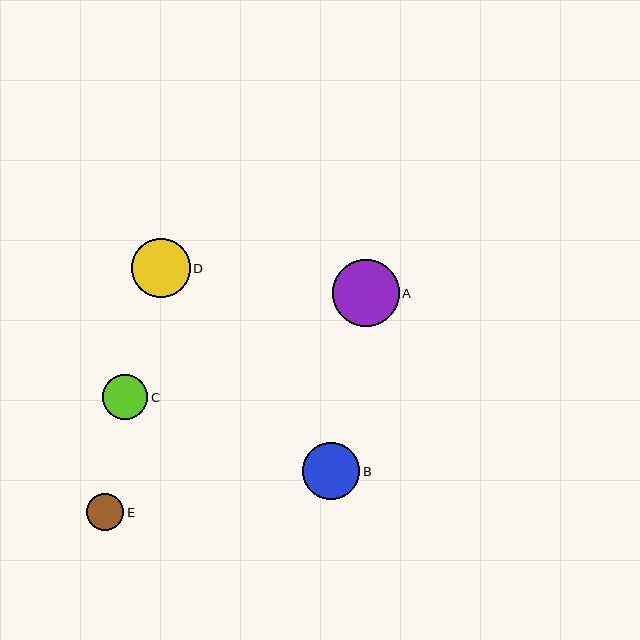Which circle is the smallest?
Circle E is the smallest with a size of approximately 37 pixels.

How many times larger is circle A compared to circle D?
Circle A is approximately 1.1 times the size of circle D.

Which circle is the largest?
Circle A is the largest with a size of approximately 67 pixels.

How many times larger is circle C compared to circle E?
Circle C is approximately 1.2 times the size of circle E.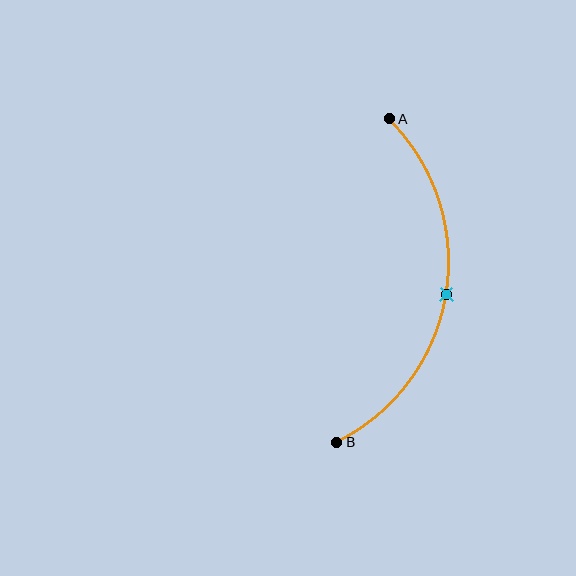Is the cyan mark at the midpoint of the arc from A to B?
Yes. The cyan mark lies on the arc at equal arc-length from both A and B — it is the arc midpoint.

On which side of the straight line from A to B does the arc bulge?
The arc bulges to the right of the straight line connecting A and B.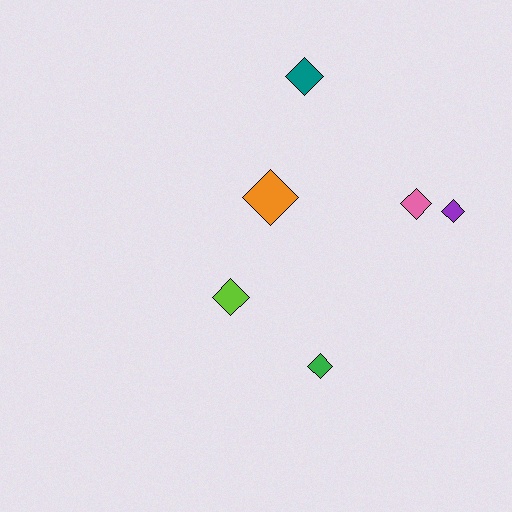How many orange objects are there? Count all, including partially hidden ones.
There is 1 orange object.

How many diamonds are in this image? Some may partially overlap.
There are 6 diamonds.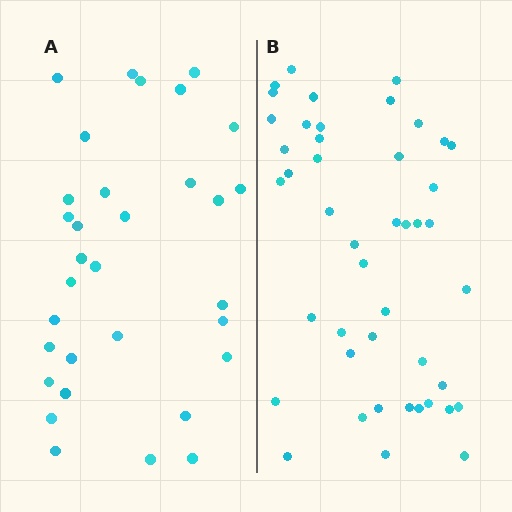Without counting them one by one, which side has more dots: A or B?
Region B (the right region) has more dots.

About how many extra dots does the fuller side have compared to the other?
Region B has approximately 15 more dots than region A.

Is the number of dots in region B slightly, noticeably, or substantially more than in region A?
Region B has noticeably more, but not dramatically so. The ratio is roughly 1.4 to 1.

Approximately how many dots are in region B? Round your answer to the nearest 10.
About 40 dots. (The exact count is 45, which rounds to 40.)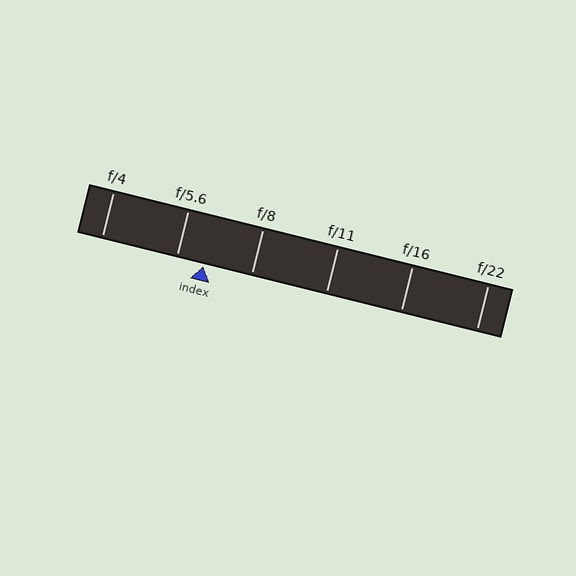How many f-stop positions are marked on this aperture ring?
There are 6 f-stop positions marked.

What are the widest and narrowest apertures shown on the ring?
The widest aperture shown is f/4 and the narrowest is f/22.